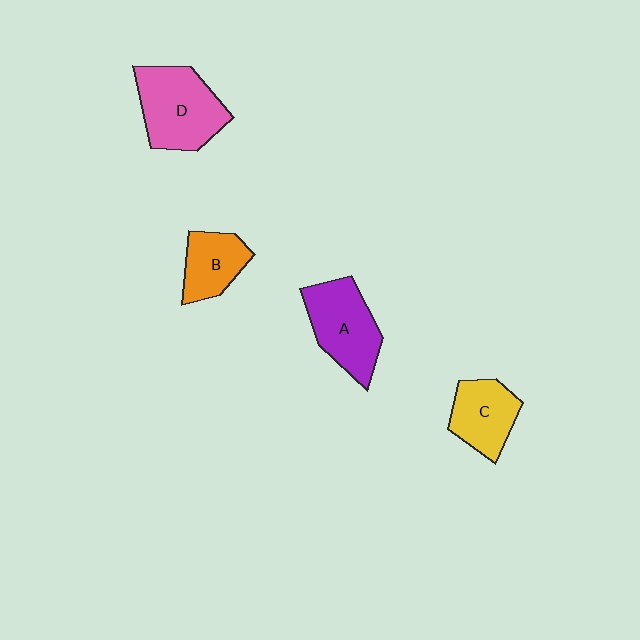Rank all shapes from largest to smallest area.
From largest to smallest: D (pink), A (purple), C (yellow), B (orange).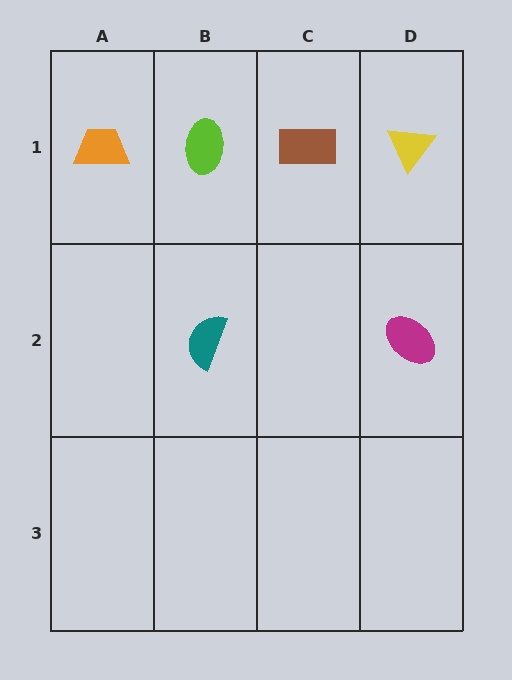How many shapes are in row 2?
2 shapes.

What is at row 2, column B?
A teal semicircle.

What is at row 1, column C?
A brown rectangle.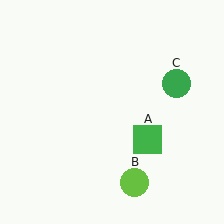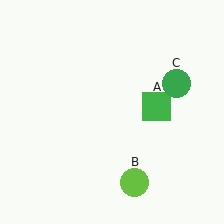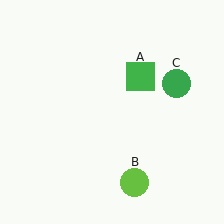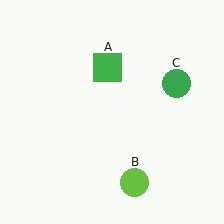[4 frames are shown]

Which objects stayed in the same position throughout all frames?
Lime circle (object B) and green circle (object C) remained stationary.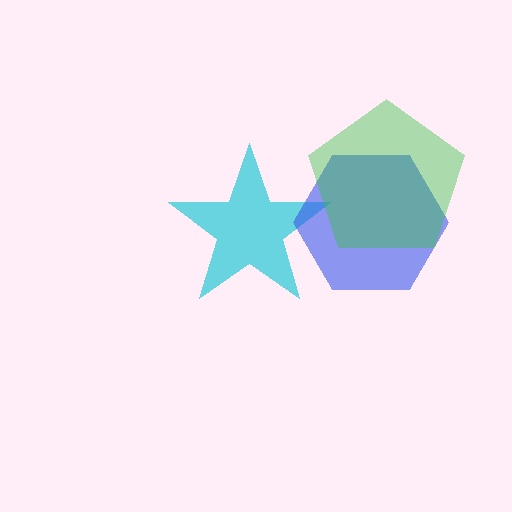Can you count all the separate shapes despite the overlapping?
Yes, there are 3 separate shapes.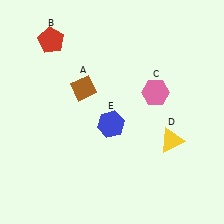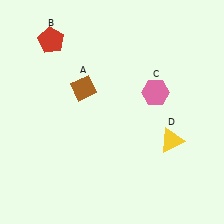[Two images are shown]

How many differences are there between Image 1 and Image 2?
There is 1 difference between the two images.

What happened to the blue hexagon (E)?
The blue hexagon (E) was removed in Image 2. It was in the bottom-left area of Image 1.